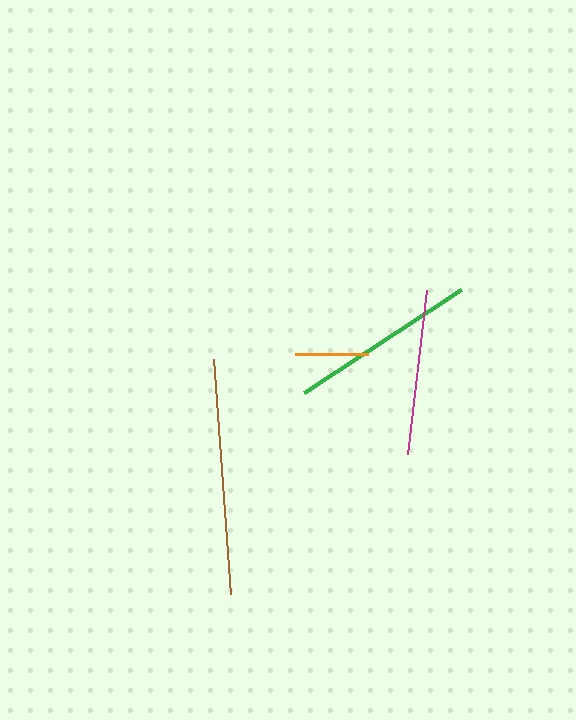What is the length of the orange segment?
The orange segment is approximately 73 pixels long.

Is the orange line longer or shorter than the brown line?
The brown line is longer than the orange line.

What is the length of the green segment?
The green segment is approximately 187 pixels long.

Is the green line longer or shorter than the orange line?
The green line is longer than the orange line.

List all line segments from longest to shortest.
From longest to shortest: brown, green, magenta, orange.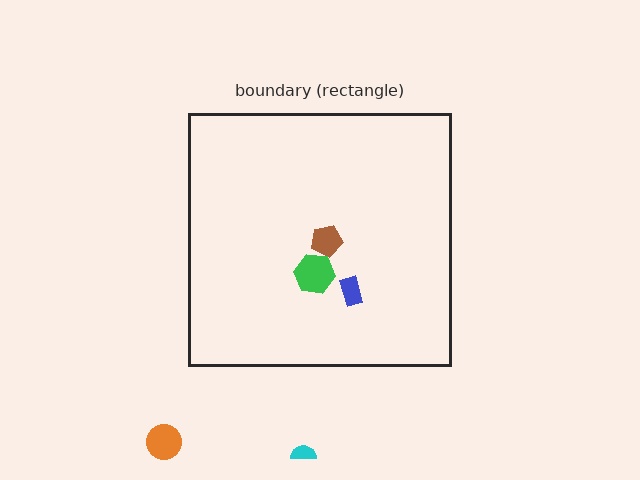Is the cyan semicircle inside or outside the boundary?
Outside.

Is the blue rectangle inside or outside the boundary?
Inside.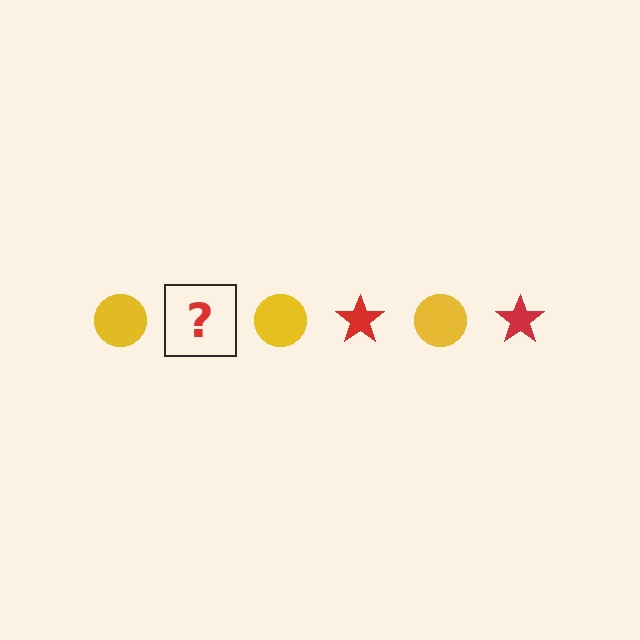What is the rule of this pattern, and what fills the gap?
The rule is that the pattern alternates between yellow circle and red star. The gap should be filled with a red star.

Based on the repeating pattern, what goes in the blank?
The blank should be a red star.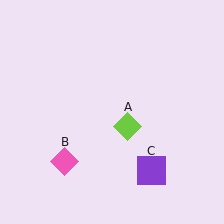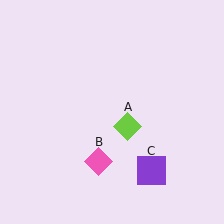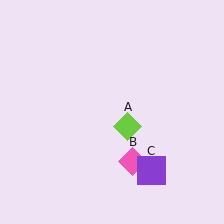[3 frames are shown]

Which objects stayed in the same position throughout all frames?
Lime diamond (object A) and purple square (object C) remained stationary.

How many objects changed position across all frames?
1 object changed position: pink diamond (object B).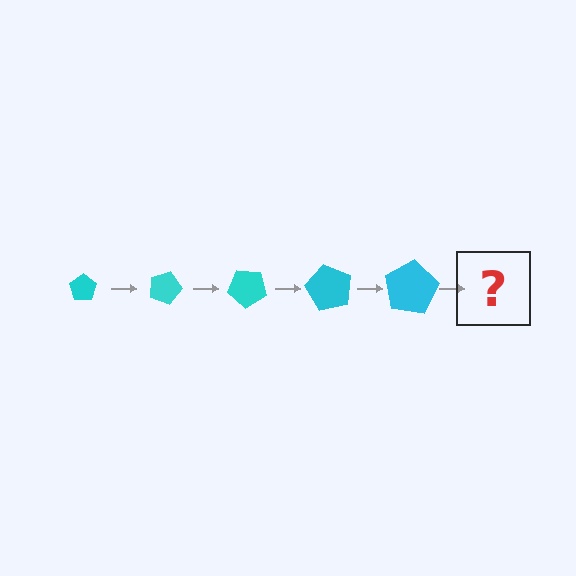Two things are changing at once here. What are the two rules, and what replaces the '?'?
The two rules are that the pentagon grows larger each step and it rotates 20 degrees each step. The '?' should be a pentagon, larger than the previous one and rotated 100 degrees from the start.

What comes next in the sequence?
The next element should be a pentagon, larger than the previous one and rotated 100 degrees from the start.